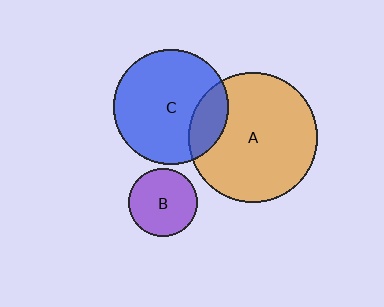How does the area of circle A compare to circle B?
Approximately 3.6 times.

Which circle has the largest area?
Circle A (orange).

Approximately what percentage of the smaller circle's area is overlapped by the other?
Approximately 20%.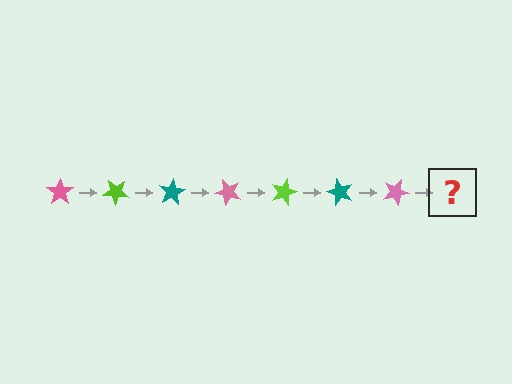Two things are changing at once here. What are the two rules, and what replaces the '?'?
The two rules are that it rotates 40 degrees each step and the color cycles through pink, lime, and teal. The '?' should be a lime star, rotated 280 degrees from the start.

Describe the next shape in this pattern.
It should be a lime star, rotated 280 degrees from the start.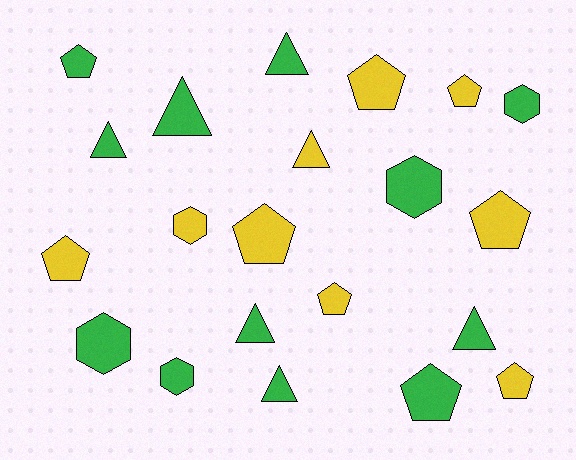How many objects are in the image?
There are 21 objects.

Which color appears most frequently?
Green, with 12 objects.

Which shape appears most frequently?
Pentagon, with 9 objects.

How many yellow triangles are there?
There is 1 yellow triangle.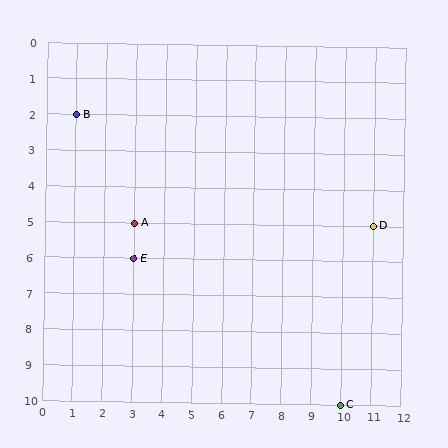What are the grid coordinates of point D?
Point D is at grid coordinates (11, 5).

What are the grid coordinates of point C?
Point C is at grid coordinates (10, 10).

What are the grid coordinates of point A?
Point A is at grid coordinates (3, 5).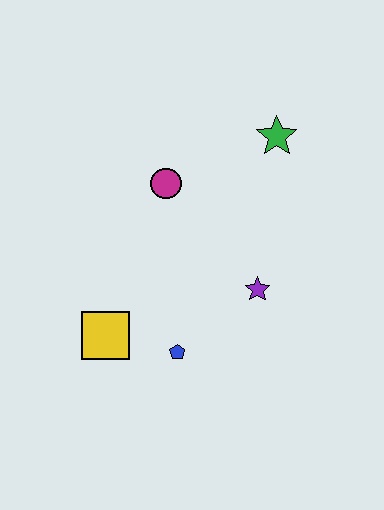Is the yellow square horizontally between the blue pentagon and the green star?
No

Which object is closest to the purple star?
The blue pentagon is closest to the purple star.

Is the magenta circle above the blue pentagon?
Yes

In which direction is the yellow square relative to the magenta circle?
The yellow square is below the magenta circle.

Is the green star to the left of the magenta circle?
No